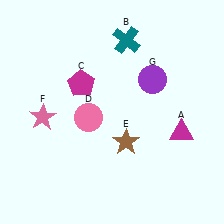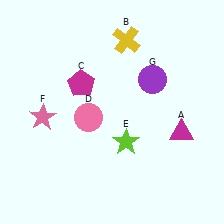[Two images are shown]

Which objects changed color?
B changed from teal to yellow. E changed from brown to lime.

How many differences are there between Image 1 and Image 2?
There are 2 differences between the two images.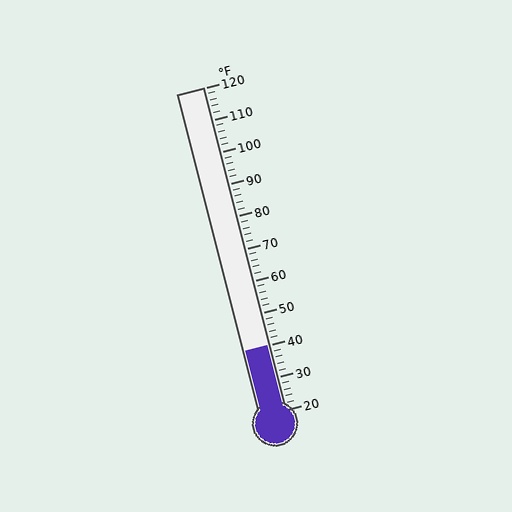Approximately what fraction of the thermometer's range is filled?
The thermometer is filled to approximately 20% of its range.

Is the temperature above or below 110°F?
The temperature is below 110°F.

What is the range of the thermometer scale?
The thermometer scale ranges from 20°F to 120°F.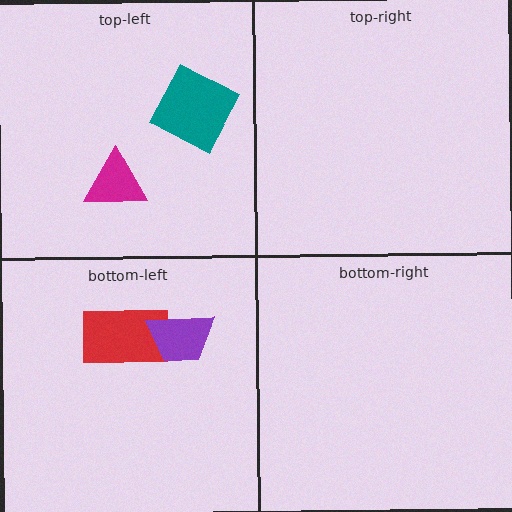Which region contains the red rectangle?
The bottom-left region.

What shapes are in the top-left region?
The magenta triangle, the teal square.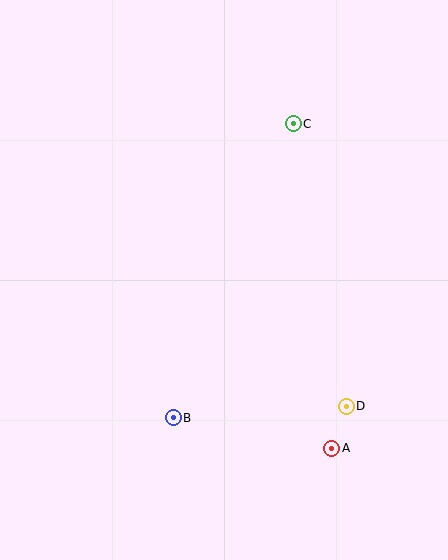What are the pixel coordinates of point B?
Point B is at (173, 418).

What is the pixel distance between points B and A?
The distance between B and A is 161 pixels.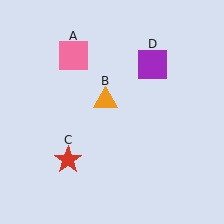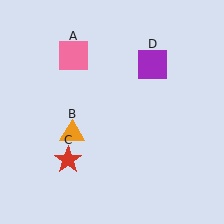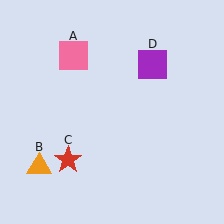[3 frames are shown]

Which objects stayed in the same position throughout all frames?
Pink square (object A) and red star (object C) and purple square (object D) remained stationary.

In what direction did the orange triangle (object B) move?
The orange triangle (object B) moved down and to the left.